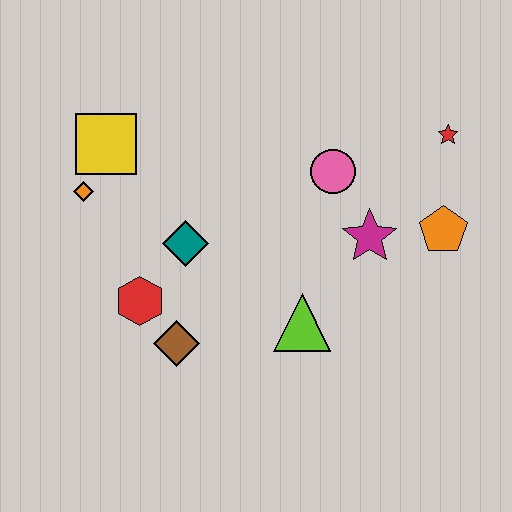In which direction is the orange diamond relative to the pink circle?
The orange diamond is to the left of the pink circle.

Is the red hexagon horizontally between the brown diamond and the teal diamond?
No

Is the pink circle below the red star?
Yes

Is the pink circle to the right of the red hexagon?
Yes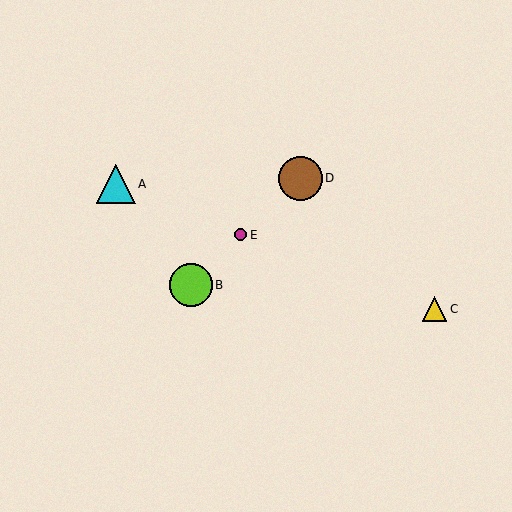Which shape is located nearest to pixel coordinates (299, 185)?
The brown circle (labeled D) at (300, 178) is nearest to that location.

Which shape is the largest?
The brown circle (labeled D) is the largest.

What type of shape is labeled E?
Shape E is a magenta circle.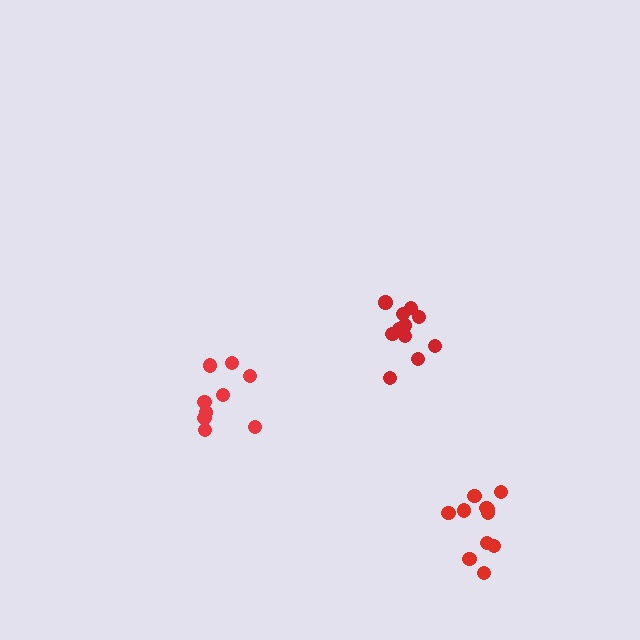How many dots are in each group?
Group 1: 11 dots, Group 2: 9 dots, Group 3: 11 dots (31 total).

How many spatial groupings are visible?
There are 3 spatial groupings.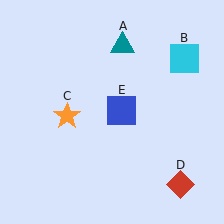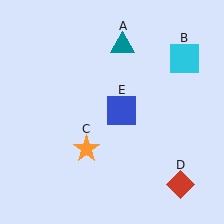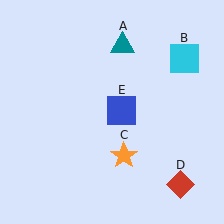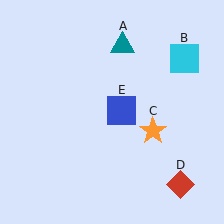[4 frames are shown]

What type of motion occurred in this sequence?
The orange star (object C) rotated counterclockwise around the center of the scene.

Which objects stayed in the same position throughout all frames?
Teal triangle (object A) and cyan square (object B) and red diamond (object D) and blue square (object E) remained stationary.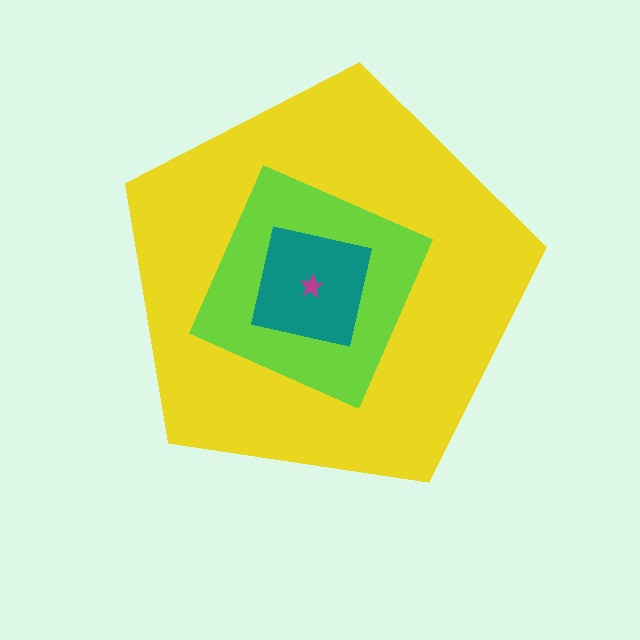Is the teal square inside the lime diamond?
Yes.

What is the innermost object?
The magenta star.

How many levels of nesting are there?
4.